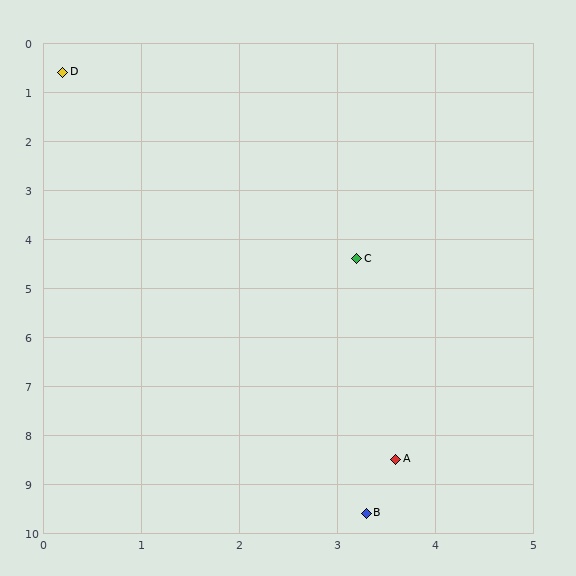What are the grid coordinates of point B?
Point B is at approximately (3.3, 9.6).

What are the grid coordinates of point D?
Point D is at approximately (0.2, 0.6).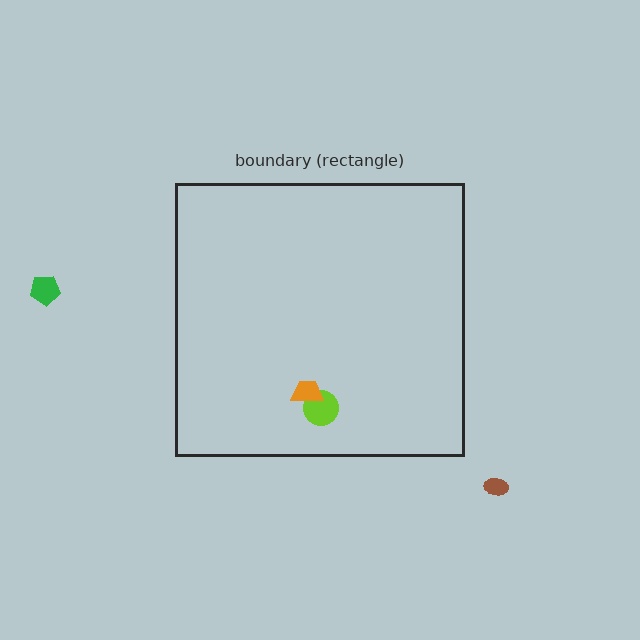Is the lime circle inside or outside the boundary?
Inside.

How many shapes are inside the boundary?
2 inside, 2 outside.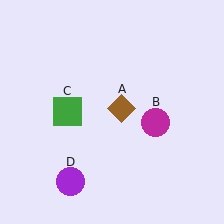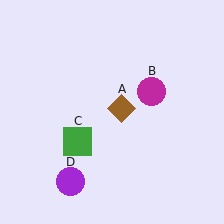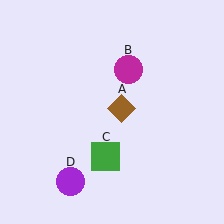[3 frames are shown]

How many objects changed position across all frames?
2 objects changed position: magenta circle (object B), green square (object C).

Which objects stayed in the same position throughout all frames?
Brown diamond (object A) and purple circle (object D) remained stationary.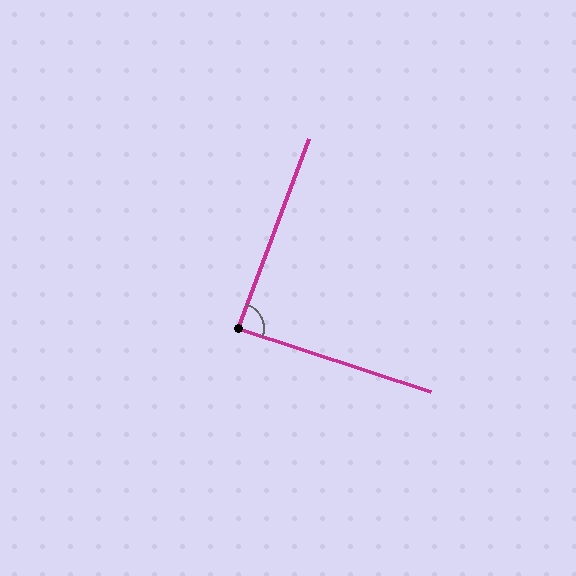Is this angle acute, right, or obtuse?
It is approximately a right angle.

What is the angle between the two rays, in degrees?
Approximately 88 degrees.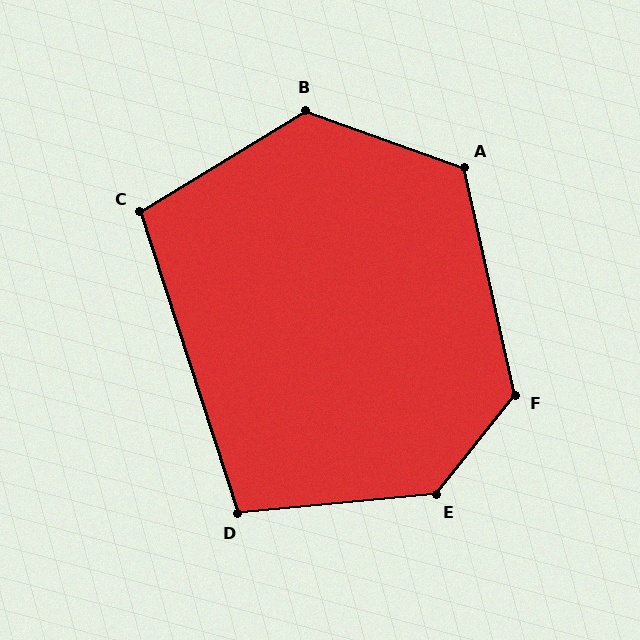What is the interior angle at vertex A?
Approximately 122 degrees (obtuse).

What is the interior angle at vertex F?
Approximately 129 degrees (obtuse).